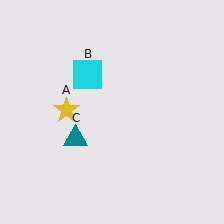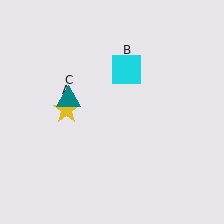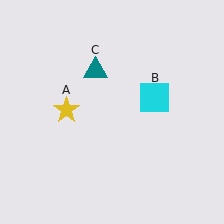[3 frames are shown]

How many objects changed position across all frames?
2 objects changed position: cyan square (object B), teal triangle (object C).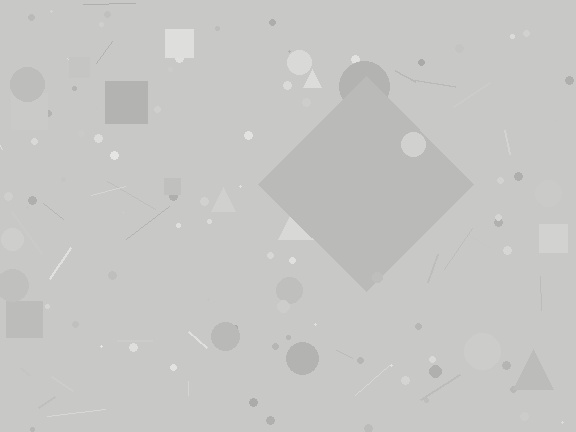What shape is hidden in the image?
A diamond is hidden in the image.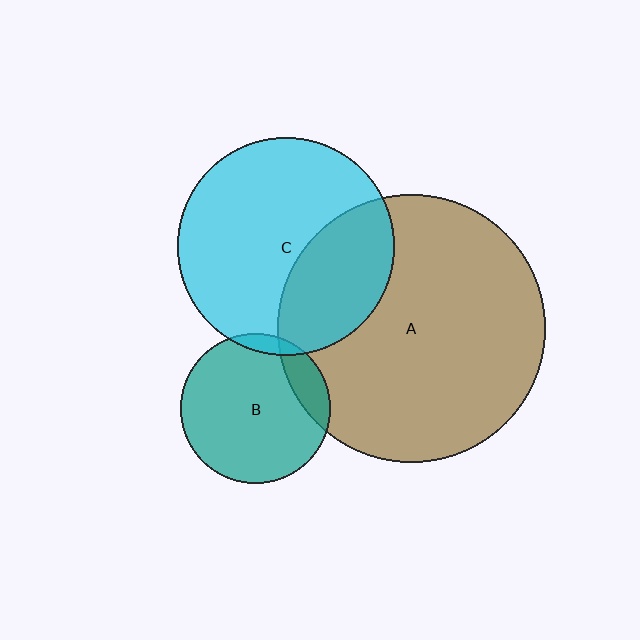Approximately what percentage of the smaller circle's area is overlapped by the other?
Approximately 5%.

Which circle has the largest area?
Circle A (brown).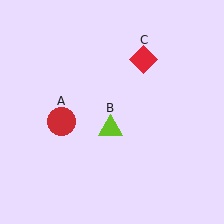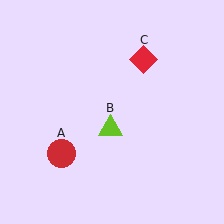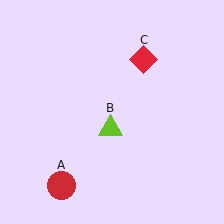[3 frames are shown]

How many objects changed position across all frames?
1 object changed position: red circle (object A).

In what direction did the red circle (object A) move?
The red circle (object A) moved down.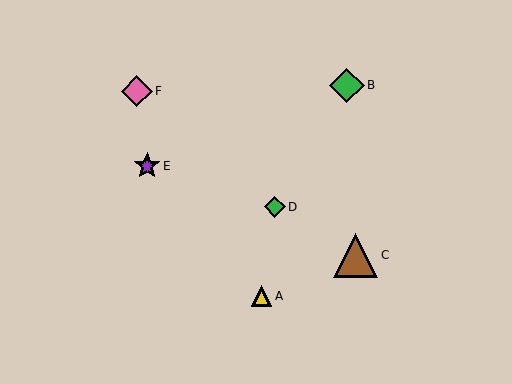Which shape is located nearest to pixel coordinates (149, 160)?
The purple star (labeled E) at (147, 166) is nearest to that location.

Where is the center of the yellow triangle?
The center of the yellow triangle is at (261, 296).